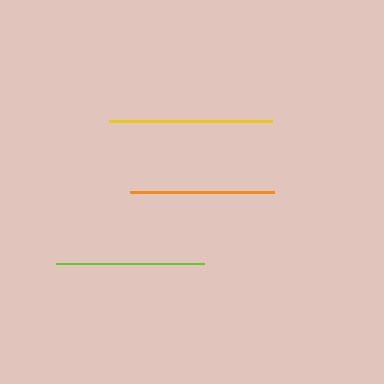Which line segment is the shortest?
The orange line is the shortest at approximately 144 pixels.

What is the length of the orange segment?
The orange segment is approximately 144 pixels long.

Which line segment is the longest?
The yellow line is the longest at approximately 163 pixels.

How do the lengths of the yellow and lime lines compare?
The yellow and lime lines are approximately the same length.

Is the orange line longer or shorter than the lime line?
The lime line is longer than the orange line.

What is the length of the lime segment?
The lime segment is approximately 148 pixels long.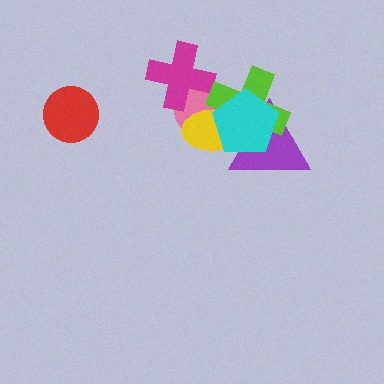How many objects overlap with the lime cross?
4 objects overlap with the lime cross.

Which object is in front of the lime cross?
The cyan pentagon is in front of the lime cross.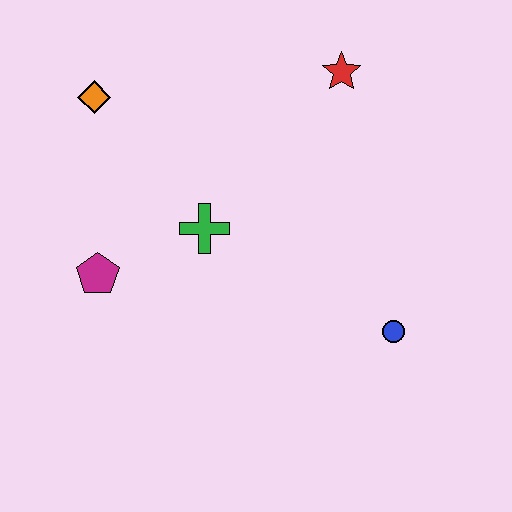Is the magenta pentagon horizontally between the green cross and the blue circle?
No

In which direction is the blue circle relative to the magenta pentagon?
The blue circle is to the right of the magenta pentagon.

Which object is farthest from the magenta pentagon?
The red star is farthest from the magenta pentagon.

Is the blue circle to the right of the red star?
Yes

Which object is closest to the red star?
The green cross is closest to the red star.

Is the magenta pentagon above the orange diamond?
No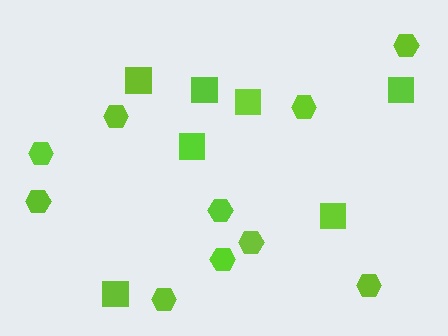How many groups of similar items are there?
There are 2 groups: one group of squares (7) and one group of hexagons (10).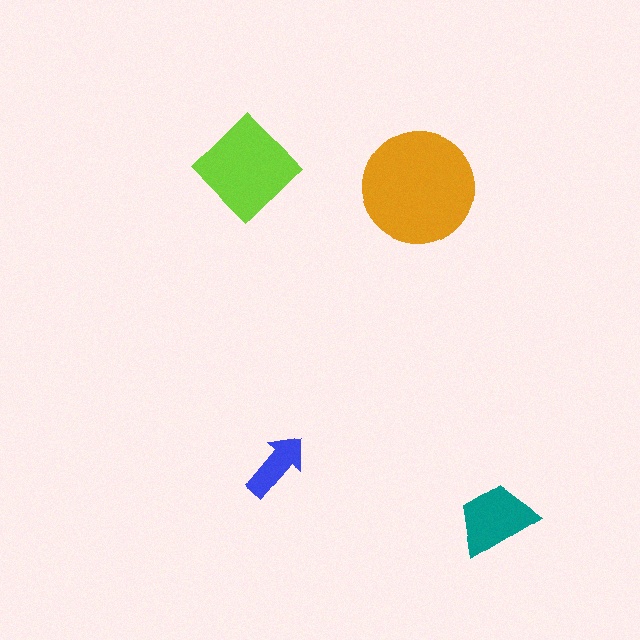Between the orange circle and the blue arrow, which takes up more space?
The orange circle.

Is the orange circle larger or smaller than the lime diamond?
Larger.